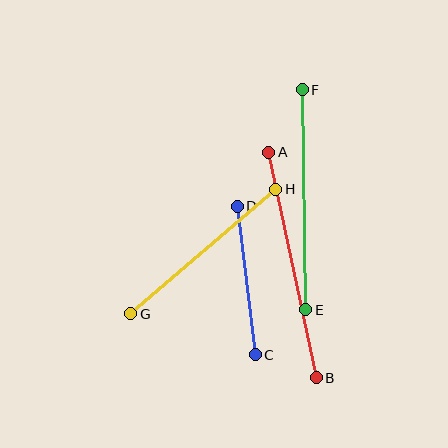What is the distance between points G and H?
The distance is approximately 191 pixels.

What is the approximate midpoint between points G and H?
The midpoint is at approximately (203, 252) pixels.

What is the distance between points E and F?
The distance is approximately 220 pixels.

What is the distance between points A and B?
The distance is approximately 230 pixels.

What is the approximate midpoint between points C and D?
The midpoint is at approximately (246, 281) pixels.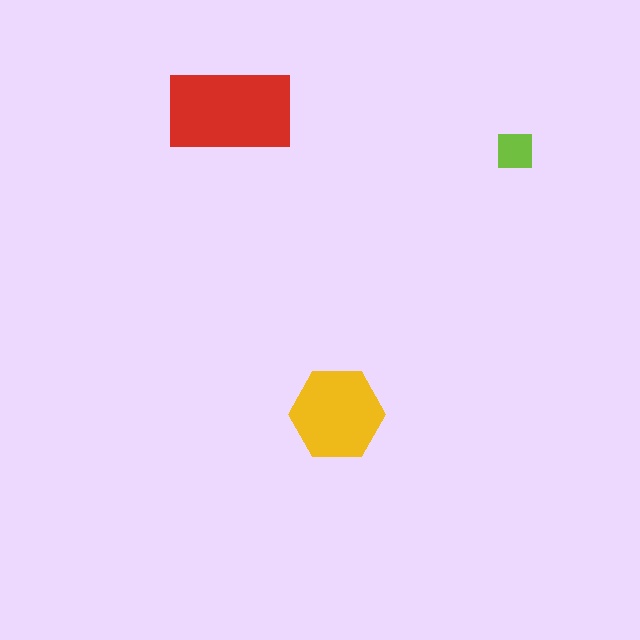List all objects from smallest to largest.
The lime square, the yellow hexagon, the red rectangle.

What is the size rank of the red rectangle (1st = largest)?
1st.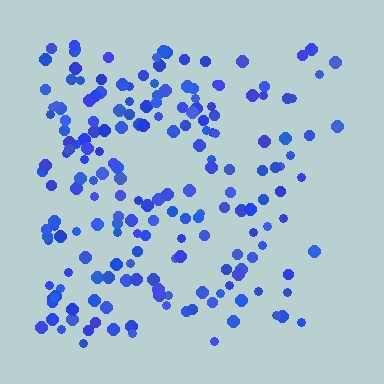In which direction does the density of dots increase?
From right to left, with the left side densest.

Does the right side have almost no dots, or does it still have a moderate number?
Still a moderate number, just noticeably fewer than the left.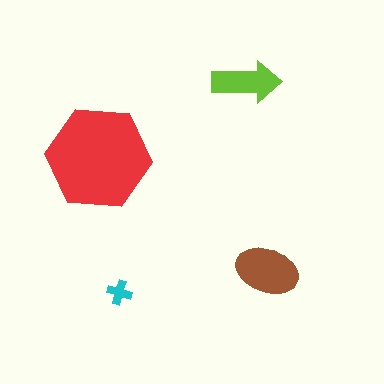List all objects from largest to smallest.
The red hexagon, the brown ellipse, the lime arrow, the cyan cross.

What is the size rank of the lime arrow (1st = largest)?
3rd.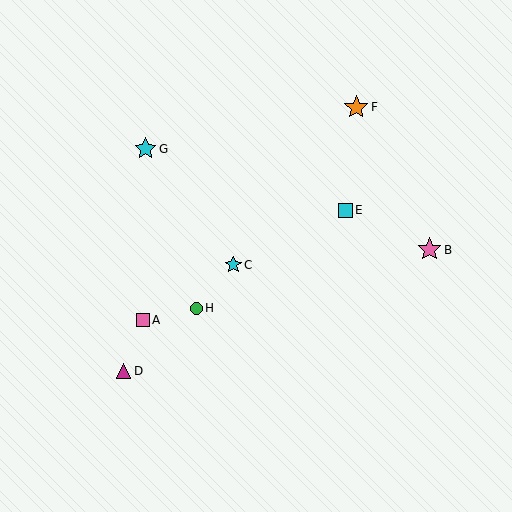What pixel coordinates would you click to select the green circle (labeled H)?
Click at (196, 308) to select the green circle H.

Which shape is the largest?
The orange star (labeled F) is the largest.